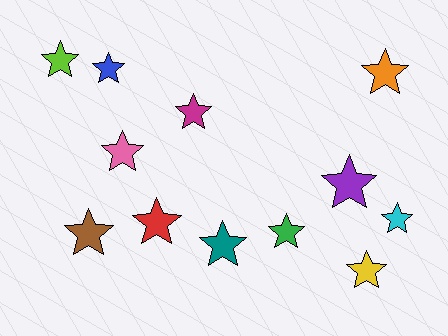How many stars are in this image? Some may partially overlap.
There are 12 stars.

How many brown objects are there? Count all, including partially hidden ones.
There is 1 brown object.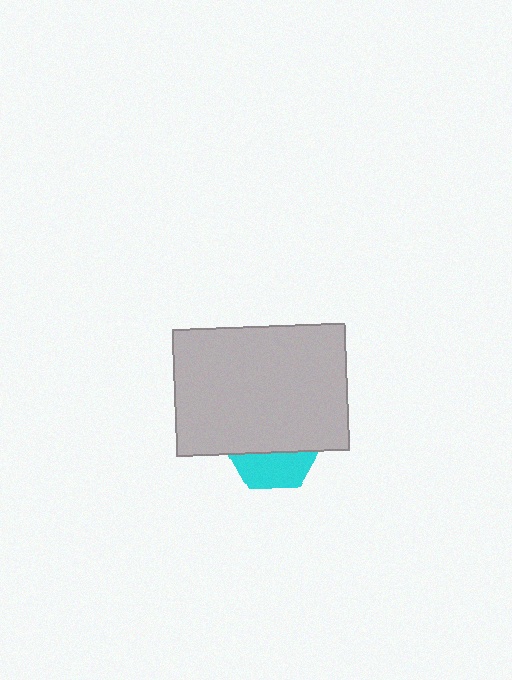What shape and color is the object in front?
The object in front is a light gray rectangle.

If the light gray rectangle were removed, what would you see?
You would see the complete cyan hexagon.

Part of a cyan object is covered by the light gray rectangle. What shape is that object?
It is a hexagon.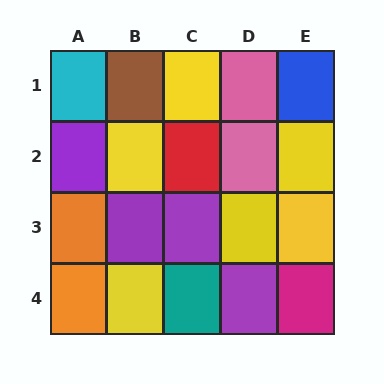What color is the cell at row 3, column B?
Purple.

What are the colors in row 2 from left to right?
Purple, yellow, red, pink, yellow.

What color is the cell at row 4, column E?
Magenta.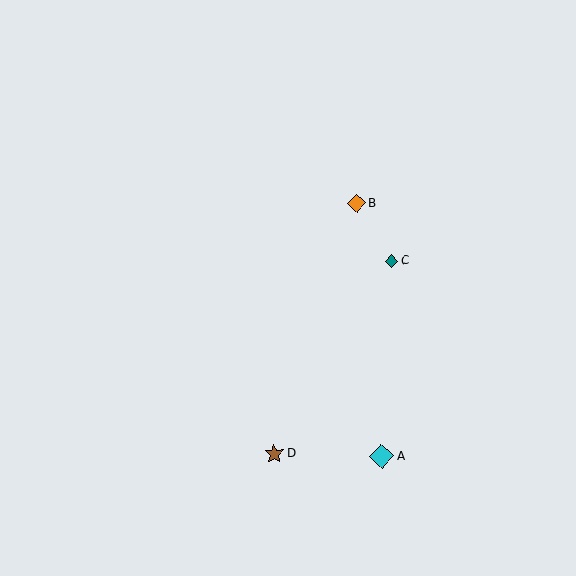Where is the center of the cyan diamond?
The center of the cyan diamond is at (382, 457).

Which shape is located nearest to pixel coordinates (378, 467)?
The cyan diamond (labeled A) at (382, 457) is nearest to that location.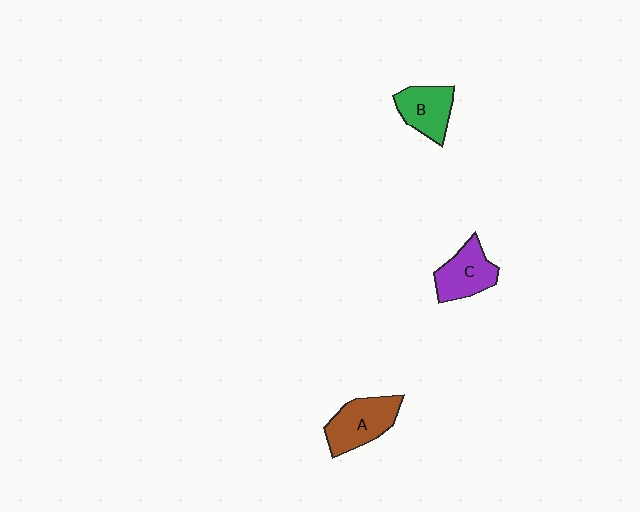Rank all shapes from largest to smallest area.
From largest to smallest: A (brown), C (purple), B (green).